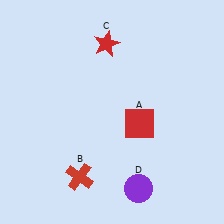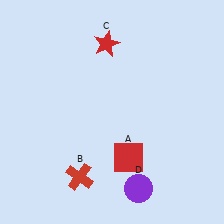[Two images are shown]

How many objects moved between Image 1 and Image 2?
1 object moved between the two images.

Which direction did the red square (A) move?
The red square (A) moved down.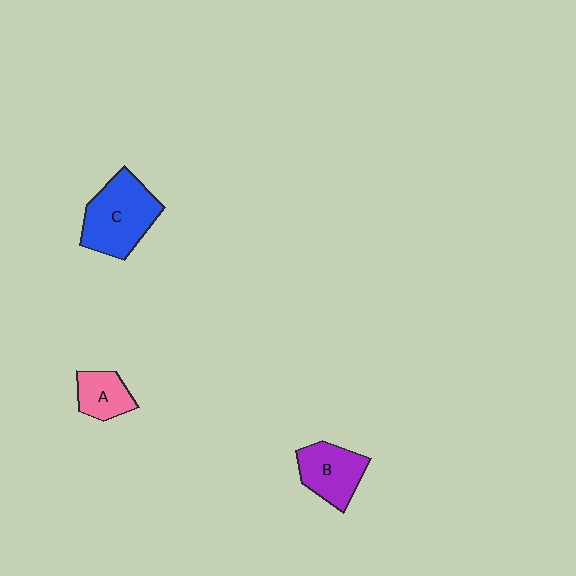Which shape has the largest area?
Shape C (blue).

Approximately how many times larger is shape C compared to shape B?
Approximately 1.4 times.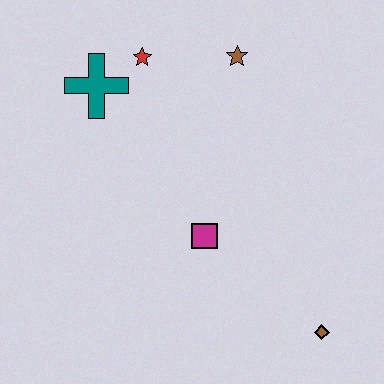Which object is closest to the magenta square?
The brown diamond is closest to the magenta square.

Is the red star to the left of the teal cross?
No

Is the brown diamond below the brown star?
Yes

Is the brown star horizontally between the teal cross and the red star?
No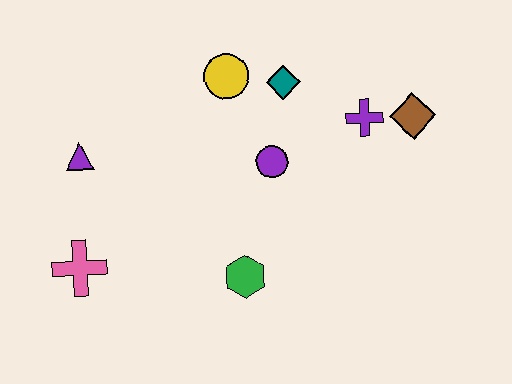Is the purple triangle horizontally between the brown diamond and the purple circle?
No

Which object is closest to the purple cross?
The brown diamond is closest to the purple cross.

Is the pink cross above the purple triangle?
No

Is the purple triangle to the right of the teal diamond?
No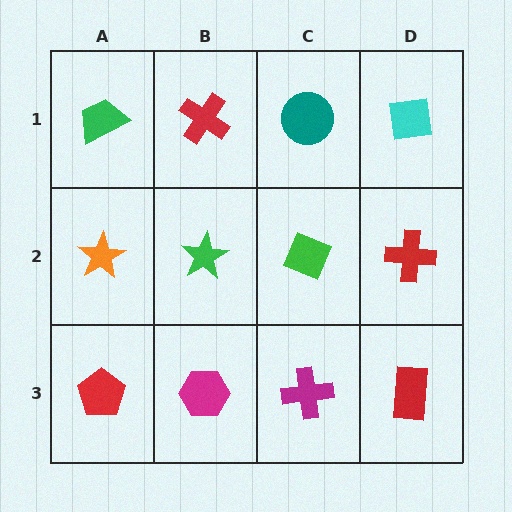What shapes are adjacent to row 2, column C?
A teal circle (row 1, column C), a magenta cross (row 3, column C), a green star (row 2, column B), a red cross (row 2, column D).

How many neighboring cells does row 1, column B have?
3.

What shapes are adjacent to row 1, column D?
A red cross (row 2, column D), a teal circle (row 1, column C).